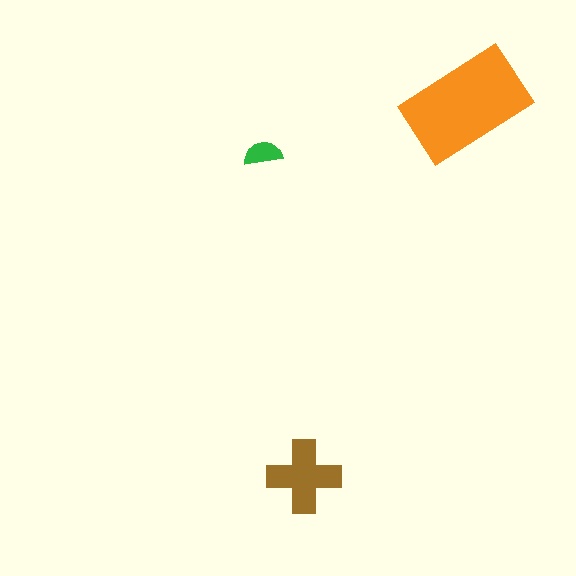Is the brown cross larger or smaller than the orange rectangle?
Smaller.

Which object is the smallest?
The green semicircle.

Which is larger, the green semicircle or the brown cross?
The brown cross.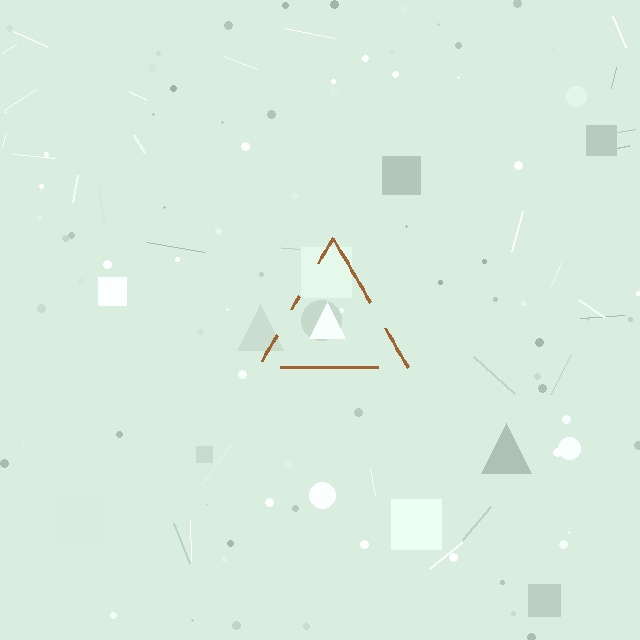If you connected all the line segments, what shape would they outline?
They would outline a triangle.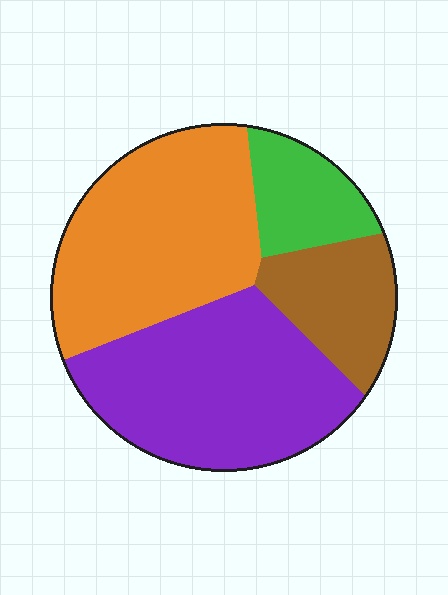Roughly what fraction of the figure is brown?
Brown takes up about one sixth (1/6) of the figure.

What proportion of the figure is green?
Green covers about 10% of the figure.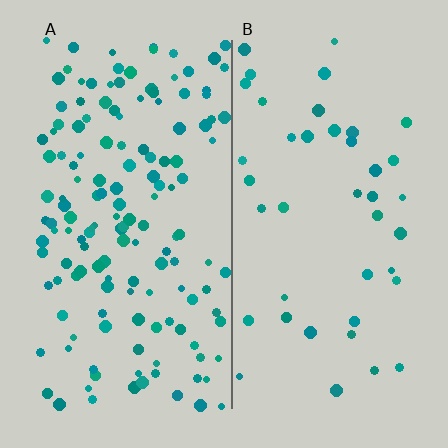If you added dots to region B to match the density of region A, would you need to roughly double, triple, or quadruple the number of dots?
Approximately triple.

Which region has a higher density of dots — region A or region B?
A (the left).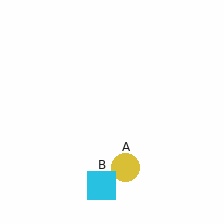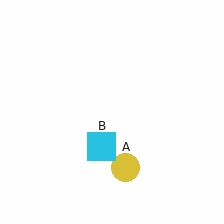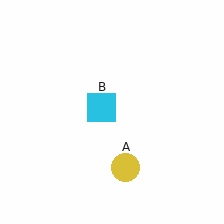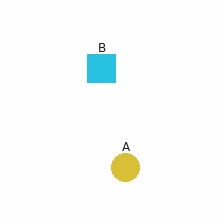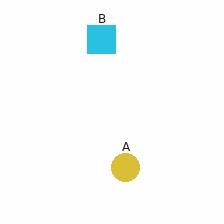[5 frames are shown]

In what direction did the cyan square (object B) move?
The cyan square (object B) moved up.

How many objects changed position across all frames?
1 object changed position: cyan square (object B).